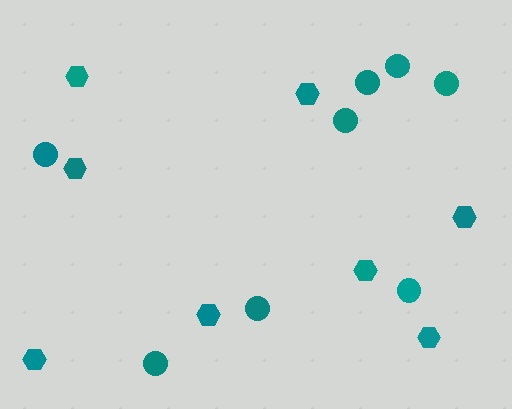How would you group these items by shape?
There are 2 groups: one group of circles (8) and one group of hexagons (8).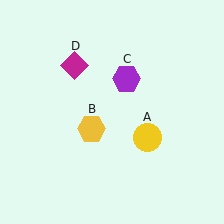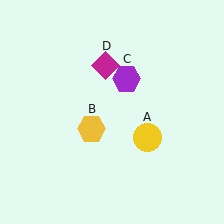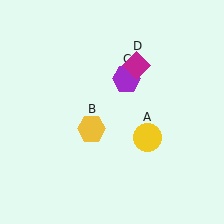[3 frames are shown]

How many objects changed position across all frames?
1 object changed position: magenta diamond (object D).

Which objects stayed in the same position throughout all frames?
Yellow circle (object A) and yellow hexagon (object B) and purple hexagon (object C) remained stationary.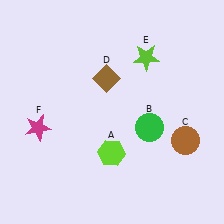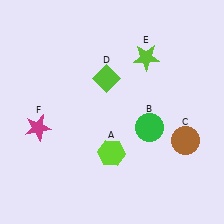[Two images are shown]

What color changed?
The diamond (D) changed from brown in Image 1 to lime in Image 2.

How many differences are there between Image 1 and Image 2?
There is 1 difference between the two images.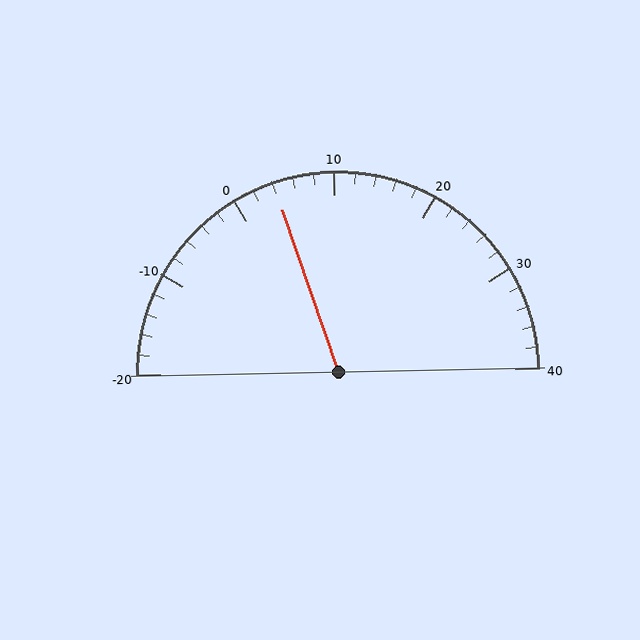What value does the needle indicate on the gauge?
The needle indicates approximately 4.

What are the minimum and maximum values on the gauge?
The gauge ranges from -20 to 40.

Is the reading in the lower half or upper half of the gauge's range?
The reading is in the lower half of the range (-20 to 40).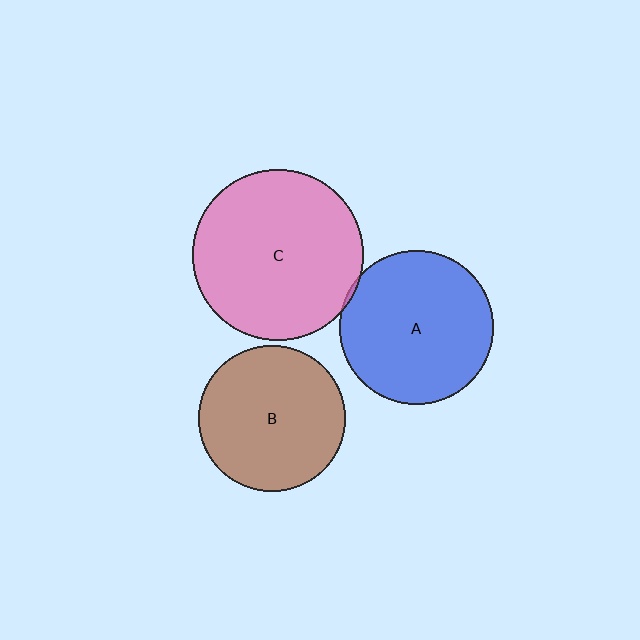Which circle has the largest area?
Circle C (pink).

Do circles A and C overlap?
Yes.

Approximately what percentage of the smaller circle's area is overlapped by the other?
Approximately 5%.